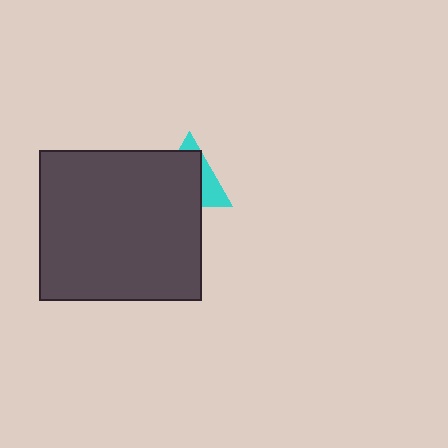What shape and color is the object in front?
The object in front is a dark gray rectangle.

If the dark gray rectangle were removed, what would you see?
You would see the complete cyan triangle.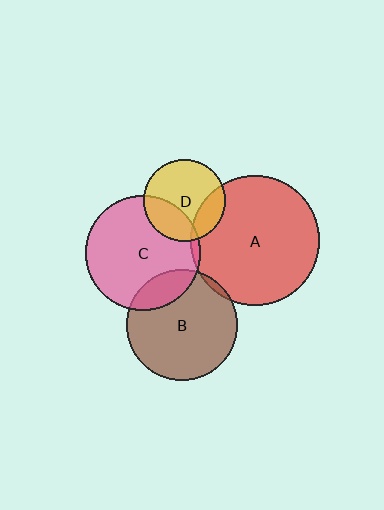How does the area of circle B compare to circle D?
Approximately 1.8 times.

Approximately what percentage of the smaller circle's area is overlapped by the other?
Approximately 20%.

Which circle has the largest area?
Circle A (red).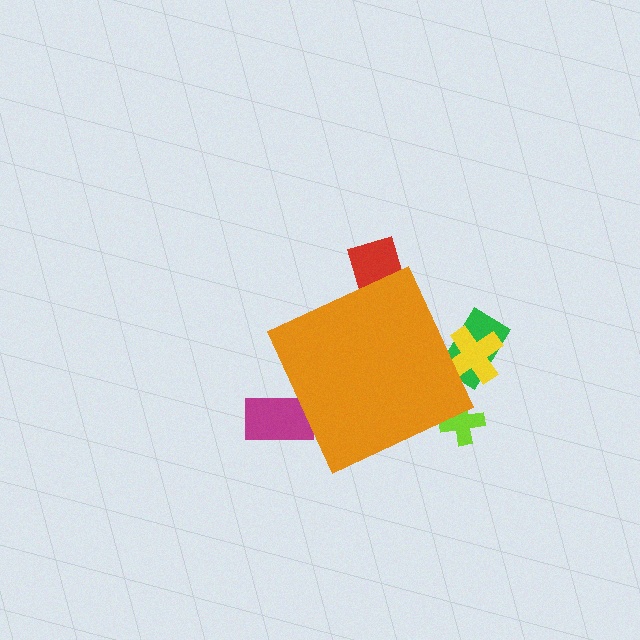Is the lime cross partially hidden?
Yes, the lime cross is partially hidden behind the orange diamond.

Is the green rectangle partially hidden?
Yes, the green rectangle is partially hidden behind the orange diamond.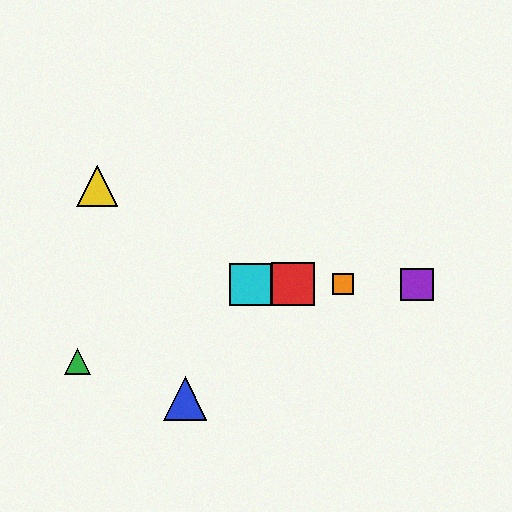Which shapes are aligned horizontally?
The red square, the purple square, the orange square, the cyan square are aligned horizontally.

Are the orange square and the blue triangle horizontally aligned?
No, the orange square is at y≈284 and the blue triangle is at y≈398.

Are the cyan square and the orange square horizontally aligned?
Yes, both are at y≈284.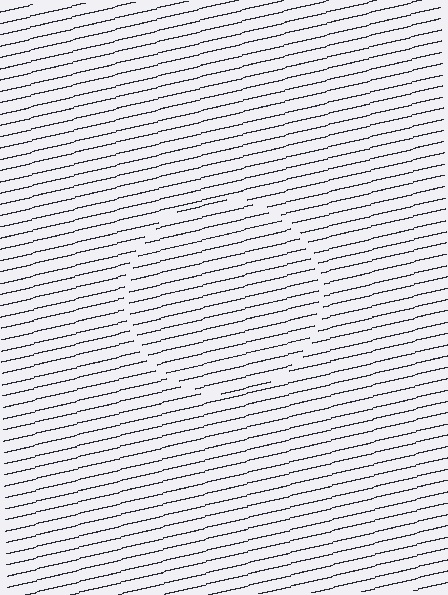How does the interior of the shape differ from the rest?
The interior of the shape contains the same grating, shifted by half a period — the contour is defined by the phase discontinuity where line-ends from the inner and outer gratings abut.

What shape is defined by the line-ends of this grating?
An illusory circle. The interior of the shape contains the same grating, shifted by half a period — the contour is defined by the phase discontinuity where line-ends from the inner and outer gratings abut.